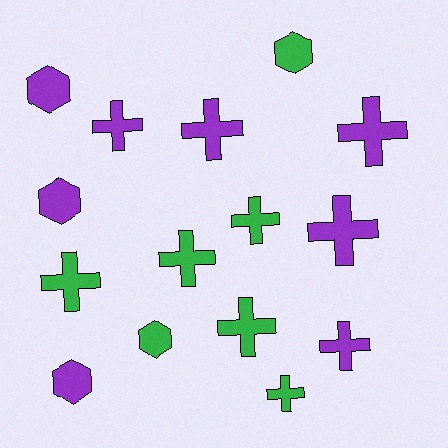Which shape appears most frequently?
Cross, with 10 objects.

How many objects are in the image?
There are 15 objects.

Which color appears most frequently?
Purple, with 8 objects.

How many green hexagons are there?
There are 2 green hexagons.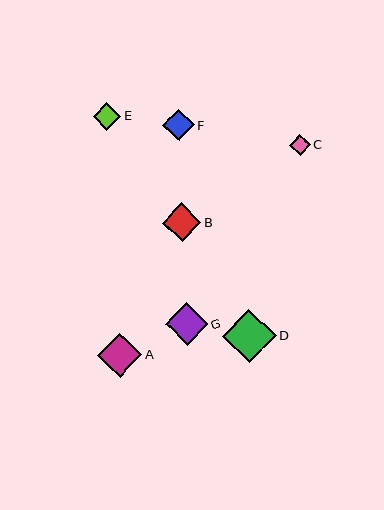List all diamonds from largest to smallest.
From largest to smallest: D, A, G, B, F, E, C.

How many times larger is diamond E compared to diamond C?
Diamond E is approximately 1.3 times the size of diamond C.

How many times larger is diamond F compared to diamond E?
Diamond F is approximately 1.1 times the size of diamond E.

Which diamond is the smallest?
Diamond C is the smallest with a size of approximately 21 pixels.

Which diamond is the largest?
Diamond D is the largest with a size of approximately 54 pixels.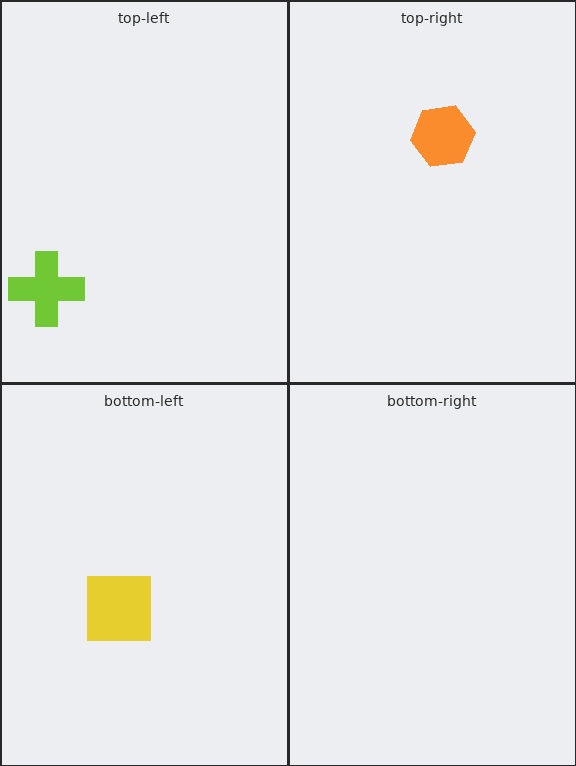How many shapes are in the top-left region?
1.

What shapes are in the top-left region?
The lime cross.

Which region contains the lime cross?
The top-left region.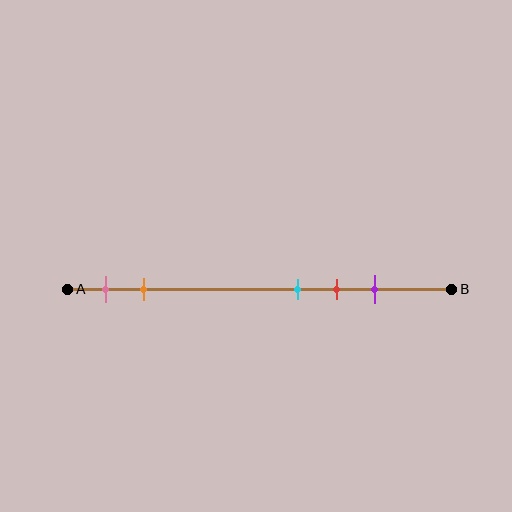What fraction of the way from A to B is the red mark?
The red mark is approximately 70% (0.7) of the way from A to B.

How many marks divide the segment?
There are 5 marks dividing the segment.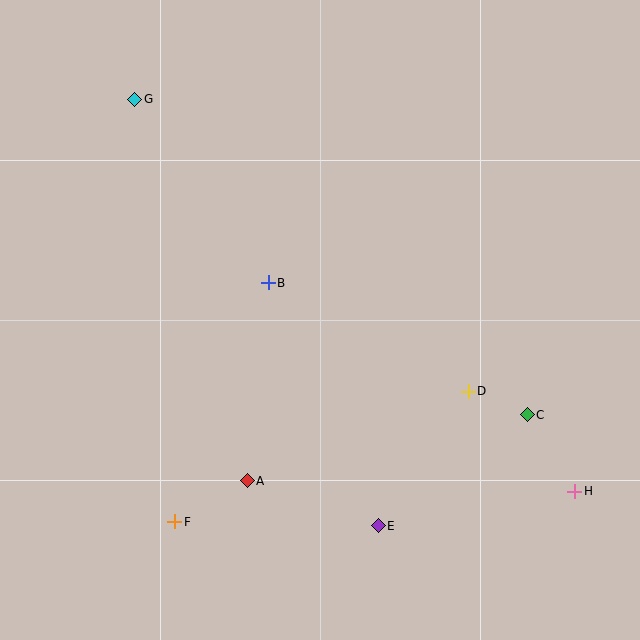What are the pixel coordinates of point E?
Point E is at (378, 526).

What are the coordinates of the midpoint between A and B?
The midpoint between A and B is at (258, 382).